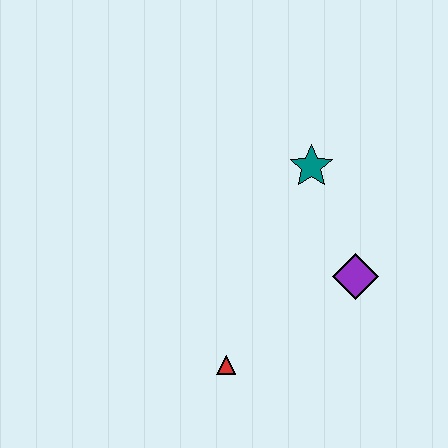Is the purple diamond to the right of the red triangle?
Yes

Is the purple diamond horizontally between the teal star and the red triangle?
No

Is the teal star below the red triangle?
No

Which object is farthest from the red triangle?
The teal star is farthest from the red triangle.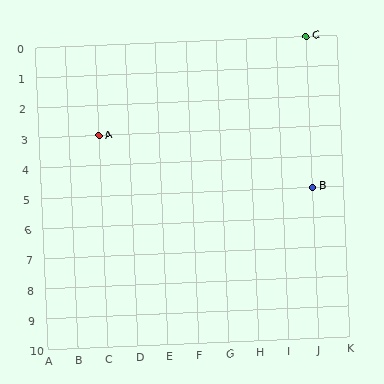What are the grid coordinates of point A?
Point A is at grid coordinates (C, 3).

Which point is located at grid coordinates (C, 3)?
Point A is at (C, 3).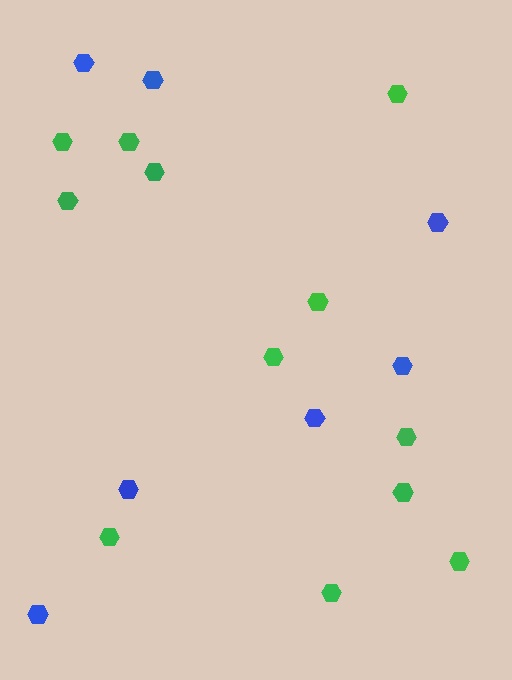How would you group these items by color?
There are 2 groups: one group of green hexagons (12) and one group of blue hexagons (7).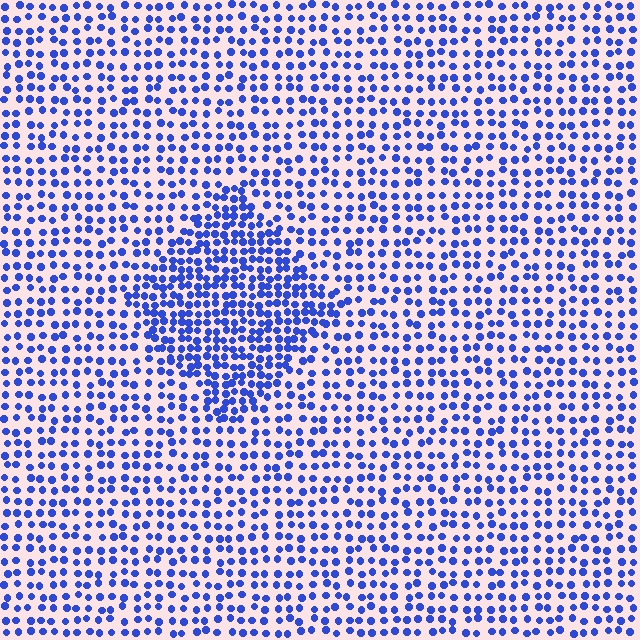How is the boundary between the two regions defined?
The boundary is defined by a change in element density (approximately 1.8x ratio). All elements are the same color, size, and shape.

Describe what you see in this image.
The image contains small blue elements arranged at two different densities. A diamond-shaped region is visible where the elements are more densely packed than the surrounding area.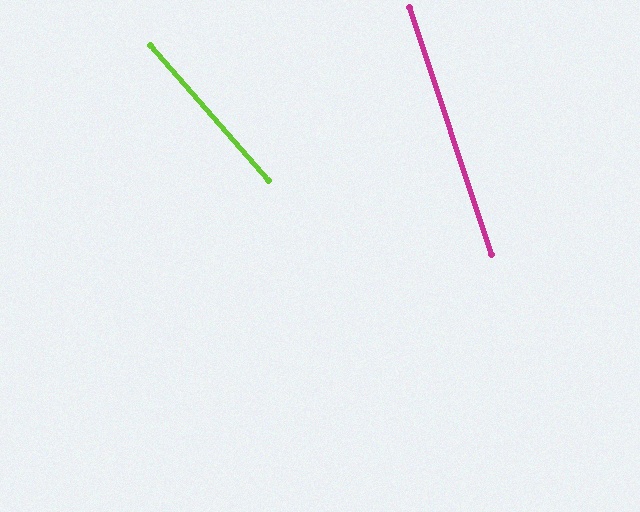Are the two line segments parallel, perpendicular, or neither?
Neither parallel nor perpendicular — they differ by about 23°.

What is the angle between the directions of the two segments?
Approximately 23 degrees.